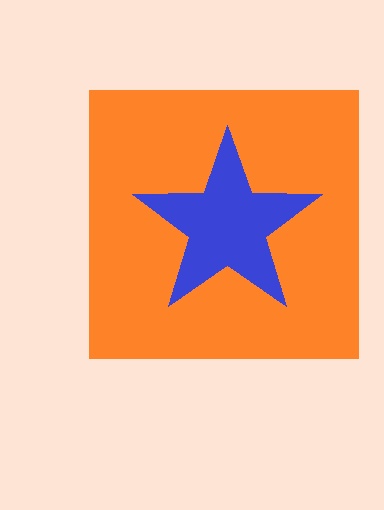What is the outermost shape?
The orange square.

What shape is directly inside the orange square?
The blue star.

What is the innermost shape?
The blue star.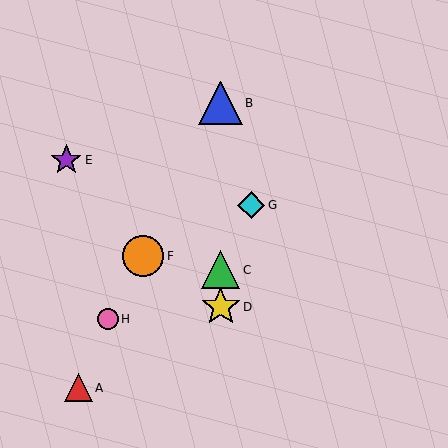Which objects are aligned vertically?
Objects B, C, D are aligned vertically.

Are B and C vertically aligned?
Yes, both are at x≈221.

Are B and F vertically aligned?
No, B is at x≈221 and F is at x≈143.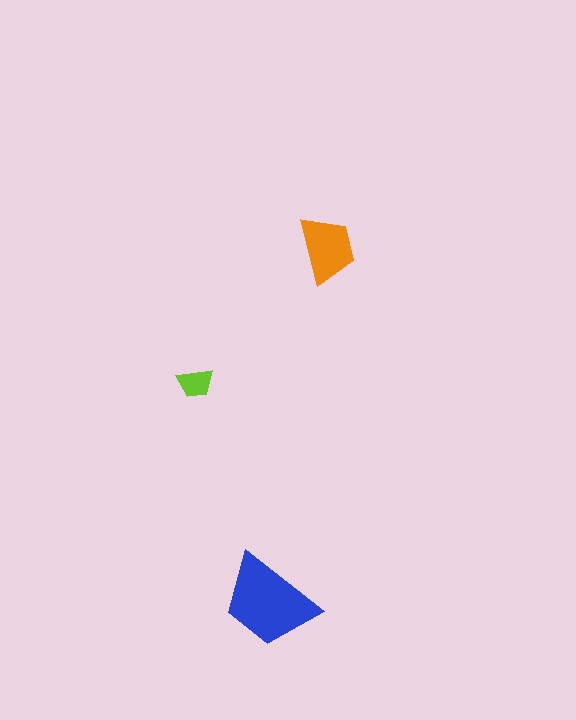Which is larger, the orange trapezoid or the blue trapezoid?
The blue one.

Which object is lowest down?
The blue trapezoid is bottommost.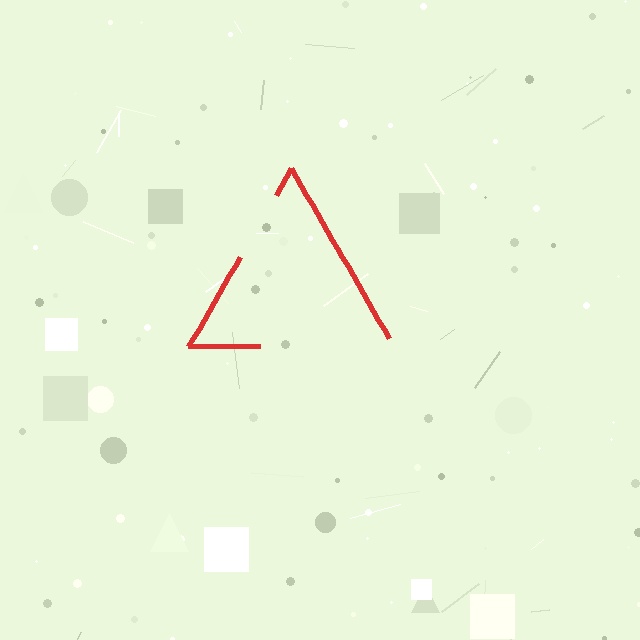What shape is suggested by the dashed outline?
The dashed outline suggests a triangle.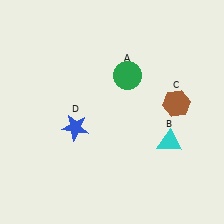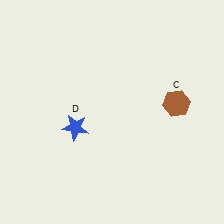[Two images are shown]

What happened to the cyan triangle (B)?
The cyan triangle (B) was removed in Image 2. It was in the bottom-right area of Image 1.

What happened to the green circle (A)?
The green circle (A) was removed in Image 2. It was in the top-right area of Image 1.